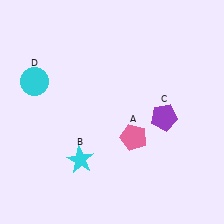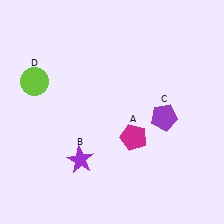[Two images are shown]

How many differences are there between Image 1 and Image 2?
There are 3 differences between the two images.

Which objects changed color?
A changed from pink to magenta. B changed from cyan to purple. D changed from cyan to lime.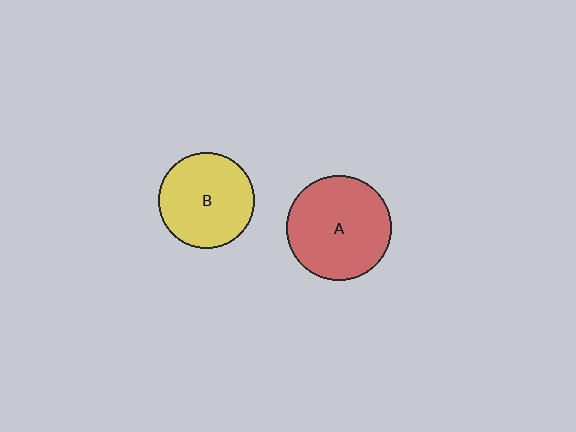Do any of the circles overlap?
No, none of the circles overlap.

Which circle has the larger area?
Circle A (red).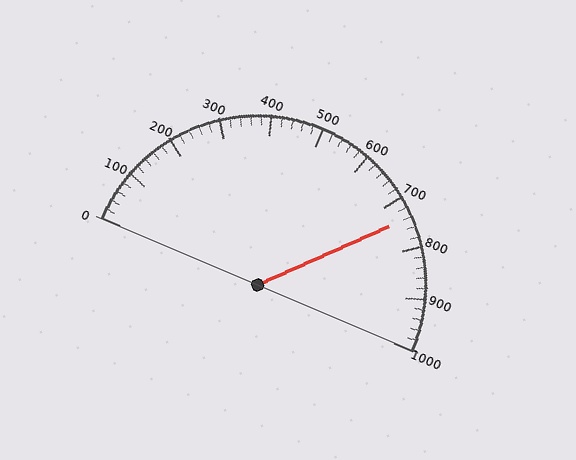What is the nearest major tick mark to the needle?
The nearest major tick mark is 700.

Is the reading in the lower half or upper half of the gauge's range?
The reading is in the upper half of the range (0 to 1000).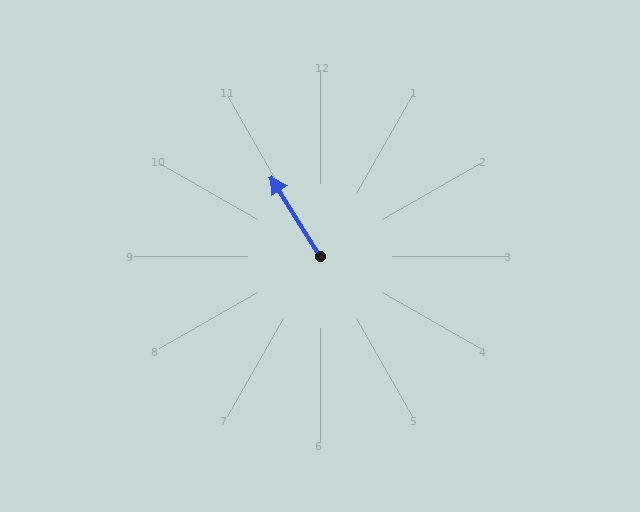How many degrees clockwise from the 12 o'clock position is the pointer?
Approximately 328 degrees.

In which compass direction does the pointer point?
Northwest.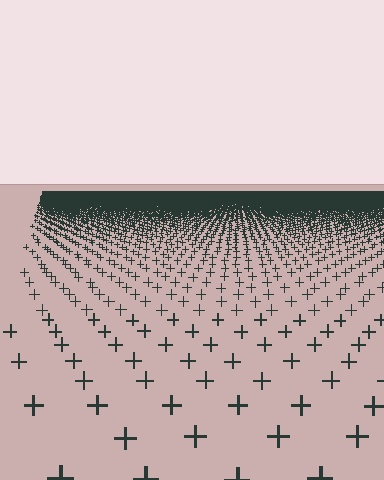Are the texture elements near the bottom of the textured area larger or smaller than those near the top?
Larger. Near the bottom, elements are closer to the viewer and appear at a bigger on-screen size.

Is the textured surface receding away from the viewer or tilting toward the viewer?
The surface is receding away from the viewer. Texture elements get smaller and denser toward the top.